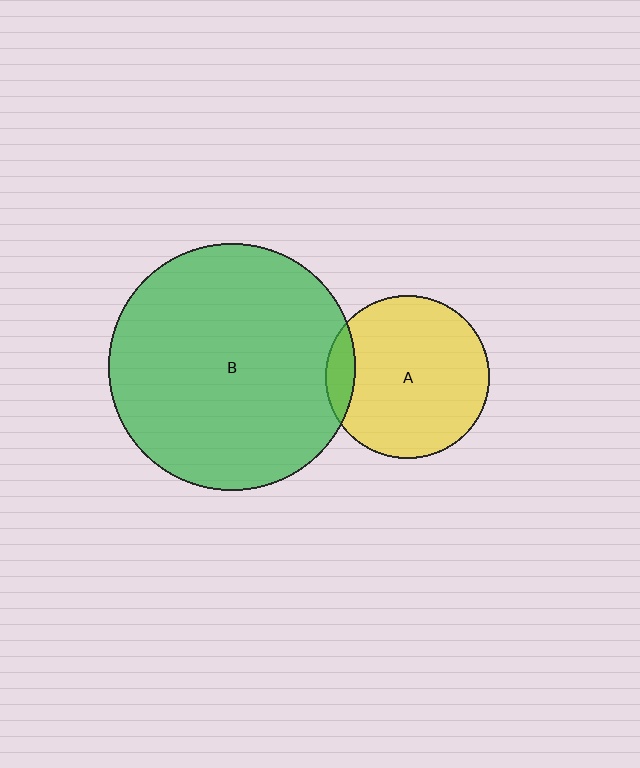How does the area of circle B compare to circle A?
Approximately 2.3 times.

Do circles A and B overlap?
Yes.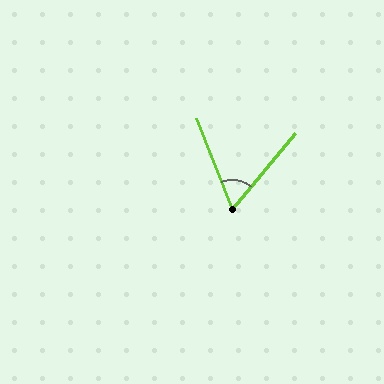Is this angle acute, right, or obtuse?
It is acute.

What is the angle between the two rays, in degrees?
Approximately 61 degrees.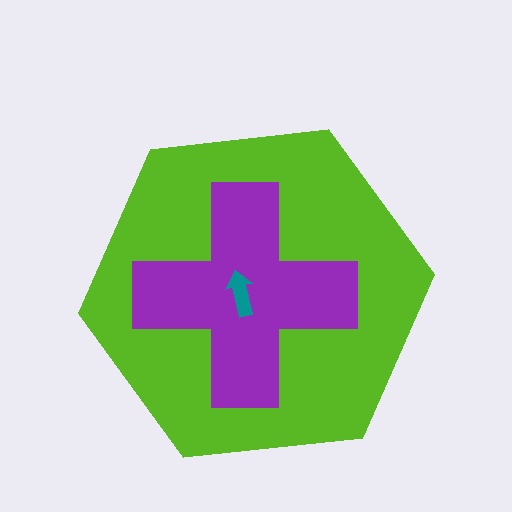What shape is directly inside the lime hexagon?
The purple cross.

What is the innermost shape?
The teal arrow.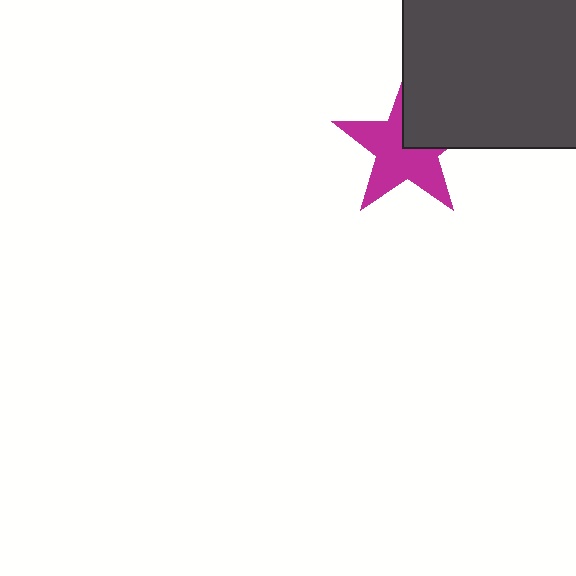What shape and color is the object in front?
The object in front is a dark gray square.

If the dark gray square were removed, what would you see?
You would see the complete magenta star.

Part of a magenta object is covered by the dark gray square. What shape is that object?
It is a star.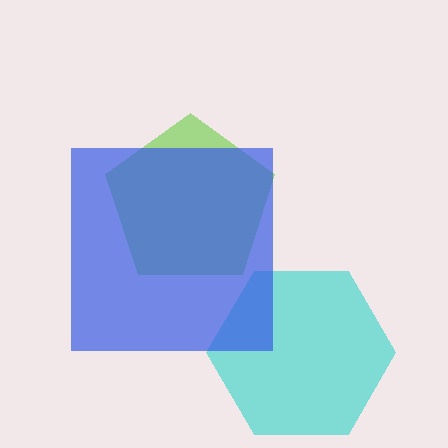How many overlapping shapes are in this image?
There are 3 overlapping shapes in the image.